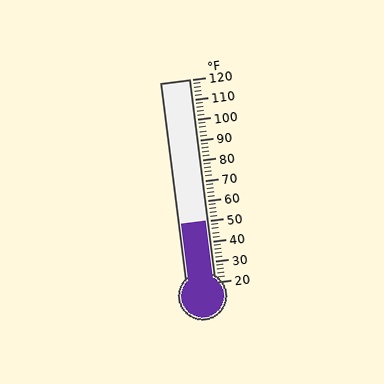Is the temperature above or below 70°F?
The temperature is below 70°F.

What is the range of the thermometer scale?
The thermometer scale ranges from 20°F to 120°F.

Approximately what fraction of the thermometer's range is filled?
The thermometer is filled to approximately 30% of its range.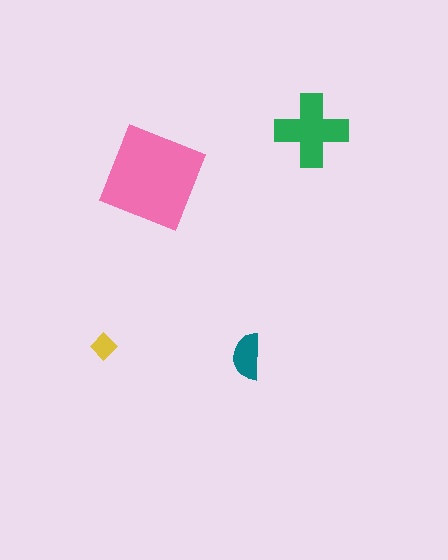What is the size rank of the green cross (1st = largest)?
2nd.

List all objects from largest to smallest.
The pink square, the green cross, the teal semicircle, the yellow diamond.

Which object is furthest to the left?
The yellow diamond is leftmost.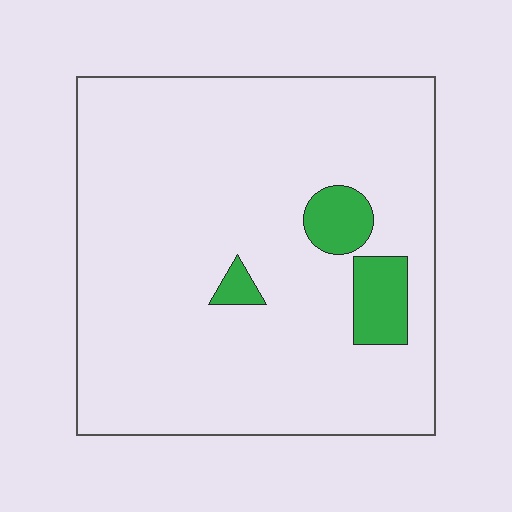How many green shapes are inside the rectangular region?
3.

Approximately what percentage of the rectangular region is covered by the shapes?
Approximately 10%.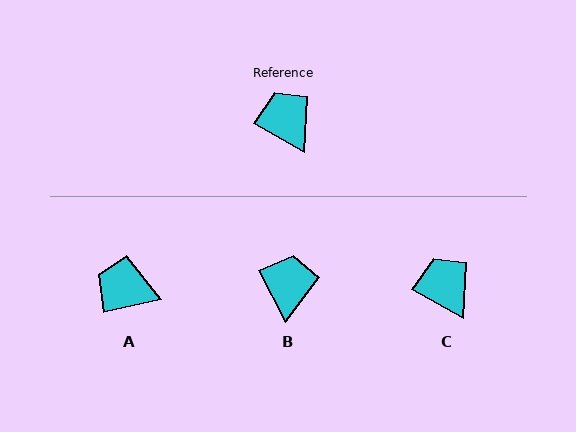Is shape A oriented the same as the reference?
No, it is off by about 42 degrees.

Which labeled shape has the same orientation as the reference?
C.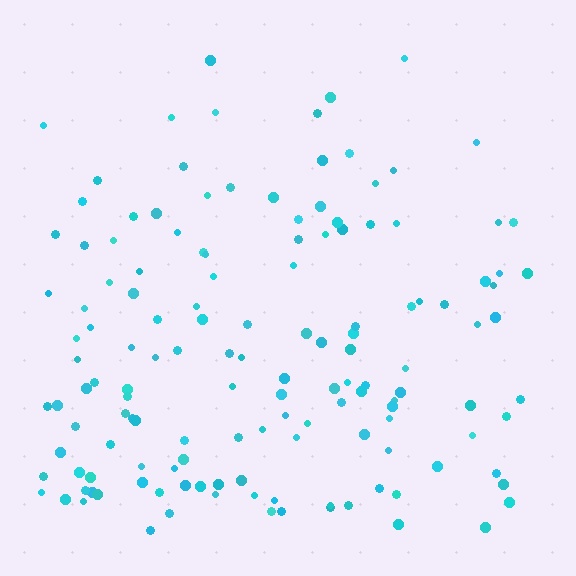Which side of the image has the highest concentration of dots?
The bottom.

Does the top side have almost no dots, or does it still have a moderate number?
Still a moderate number, just noticeably fewer than the bottom.